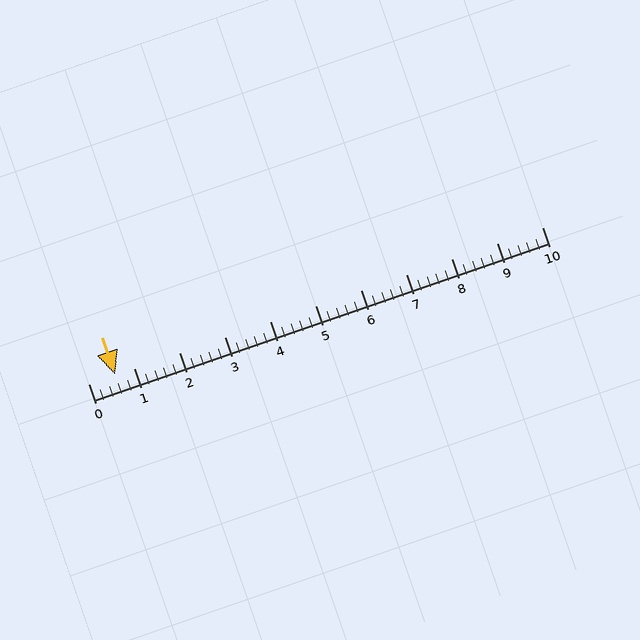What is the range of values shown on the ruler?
The ruler shows values from 0 to 10.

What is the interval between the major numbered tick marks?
The major tick marks are spaced 1 units apart.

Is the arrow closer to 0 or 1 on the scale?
The arrow is closer to 1.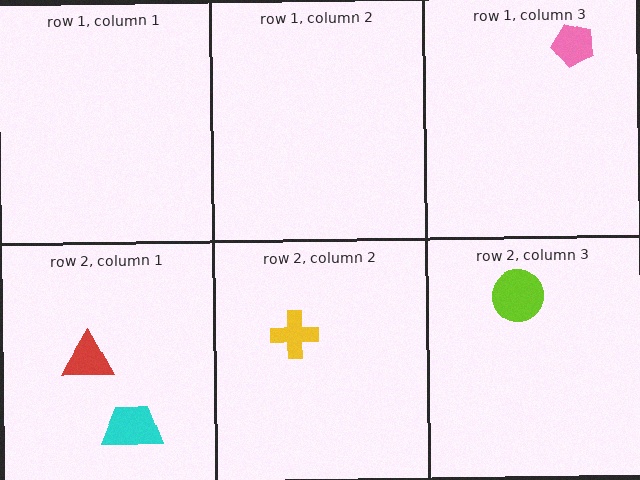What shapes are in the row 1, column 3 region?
The pink pentagon.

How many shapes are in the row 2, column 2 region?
1.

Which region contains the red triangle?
The row 2, column 1 region.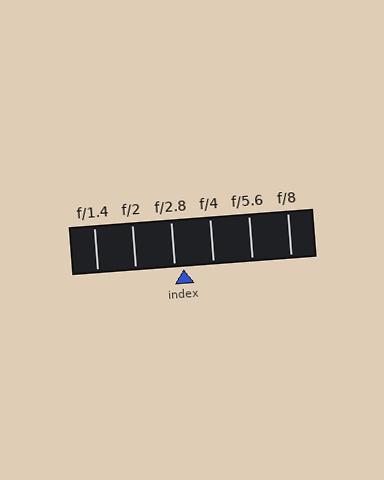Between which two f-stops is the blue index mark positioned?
The index mark is between f/2.8 and f/4.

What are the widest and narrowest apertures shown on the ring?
The widest aperture shown is f/1.4 and the narrowest is f/8.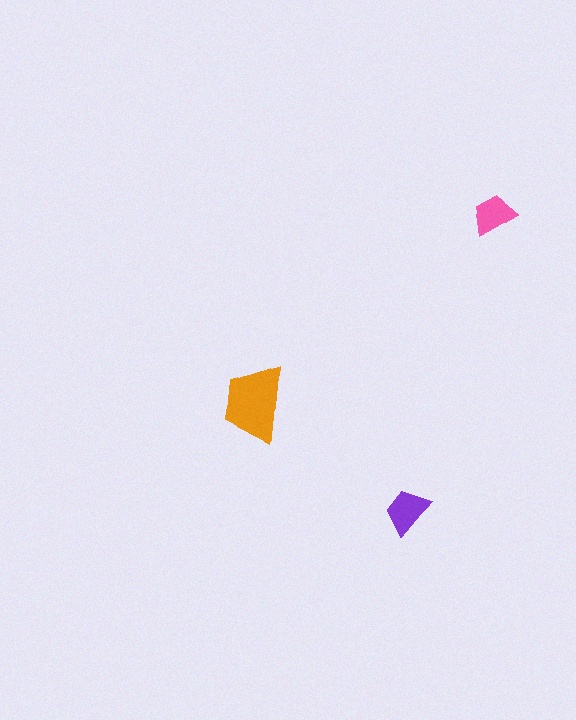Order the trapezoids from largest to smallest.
the orange one, the purple one, the pink one.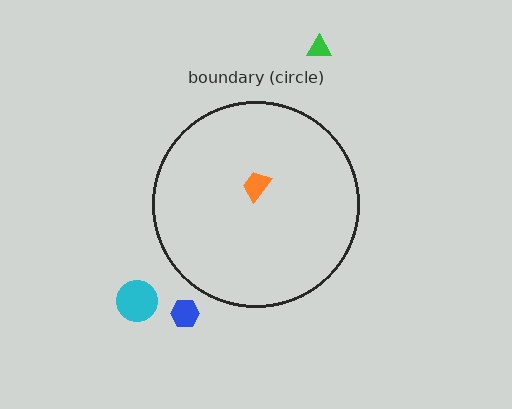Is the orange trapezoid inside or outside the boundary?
Inside.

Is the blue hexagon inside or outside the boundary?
Outside.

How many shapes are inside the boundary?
1 inside, 3 outside.